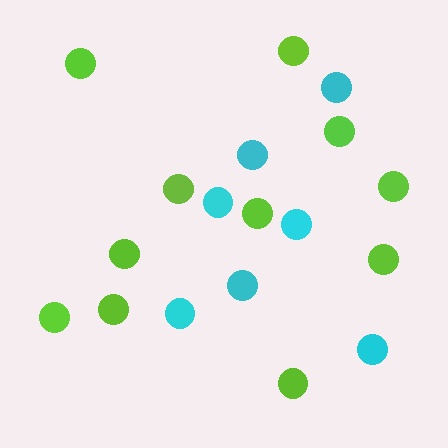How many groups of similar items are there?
There are 2 groups: one group of lime circles (11) and one group of cyan circles (7).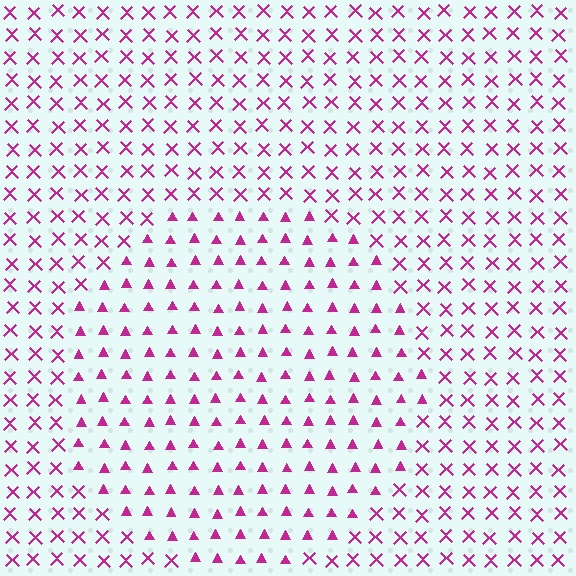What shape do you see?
I see a circle.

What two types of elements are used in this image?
The image uses triangles inside the circle region and X marks outside it.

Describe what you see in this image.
The image is filled with small magenta elements arranged in a uniform grid. A circle-shaped region contains triangles, while the surrounding area contains X marks. The boundary is defined purely by the change in element shape.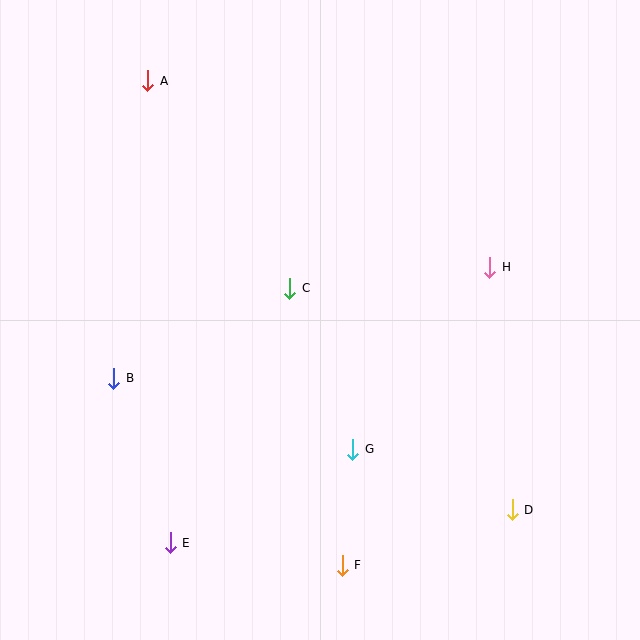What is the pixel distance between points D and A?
The distance between D and A is 563 pixels.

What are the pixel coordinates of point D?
Point D is at (512, 510).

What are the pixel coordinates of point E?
Point E is at (170, 543).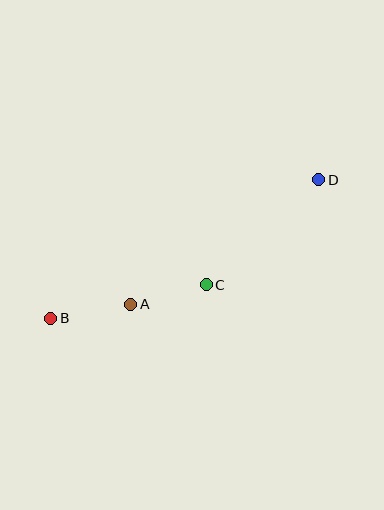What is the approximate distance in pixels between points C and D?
The distance between C and D is approximately 154 pixels.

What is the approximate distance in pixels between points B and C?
The distance between B and C is approximately 159 pixels.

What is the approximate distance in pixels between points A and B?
The distance between A and B is approximately 81 pixels.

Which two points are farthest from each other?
Points B and D are farthest from each other.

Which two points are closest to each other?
Points A and C are closest to each other.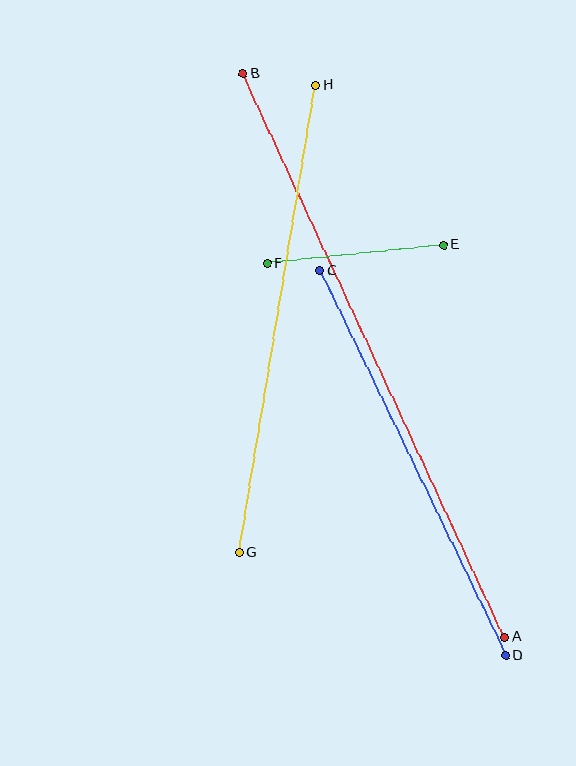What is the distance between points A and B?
The distance is approximately 621 pixels.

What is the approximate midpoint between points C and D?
The midpoint is at approximately (413, 463) pixels.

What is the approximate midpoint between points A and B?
The midpoint is at approximately (374, 355) pixels.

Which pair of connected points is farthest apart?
Points A and B are farthest apart.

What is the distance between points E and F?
The distance is approximately 177 pixels.